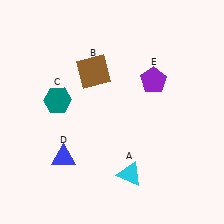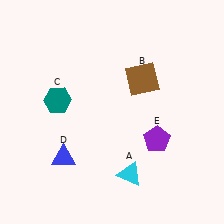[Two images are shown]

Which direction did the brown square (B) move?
The brown square (B) moved right.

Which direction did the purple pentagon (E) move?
The purple pentagon (E) moved down.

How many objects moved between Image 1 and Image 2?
2 objects moved between the two images.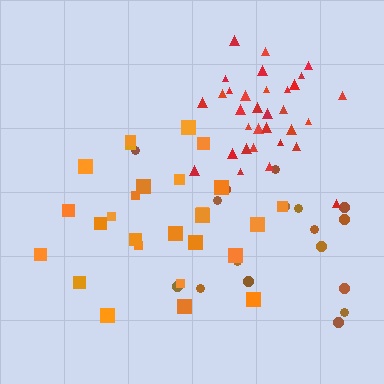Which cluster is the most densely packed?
Red.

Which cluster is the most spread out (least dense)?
Brown.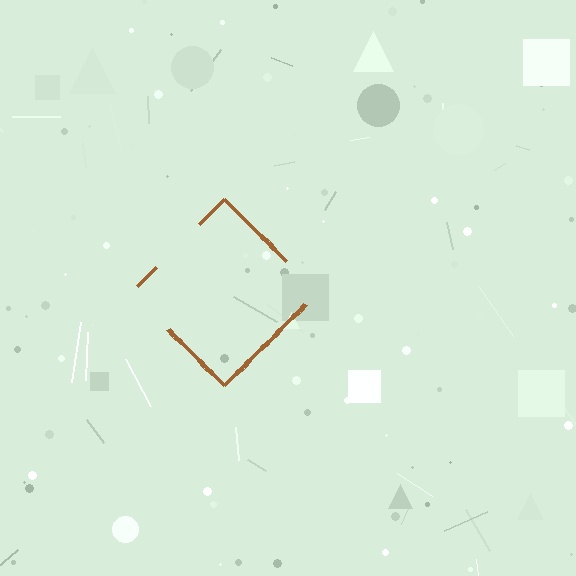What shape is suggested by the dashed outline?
The dashed outline suggests a diamond.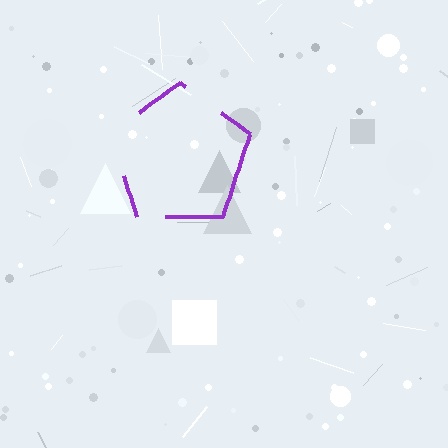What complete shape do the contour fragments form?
The contour fragments form a pentagon.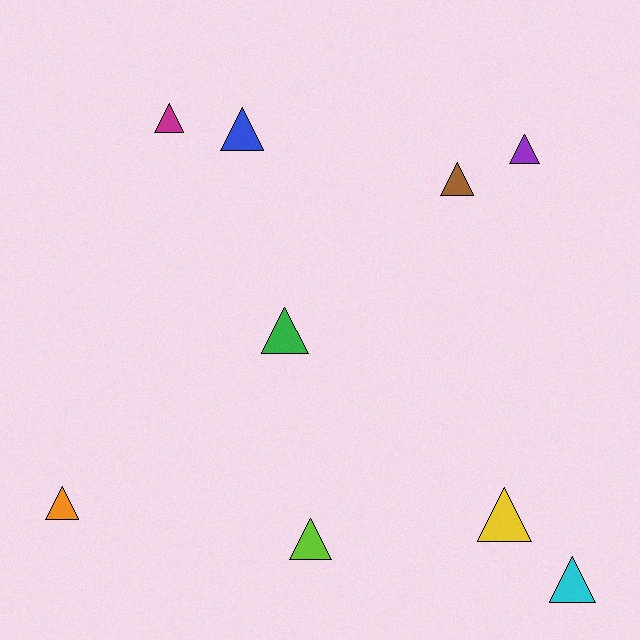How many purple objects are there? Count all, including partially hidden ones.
There is 1 purple object.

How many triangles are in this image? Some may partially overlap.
There are 9 triangles.